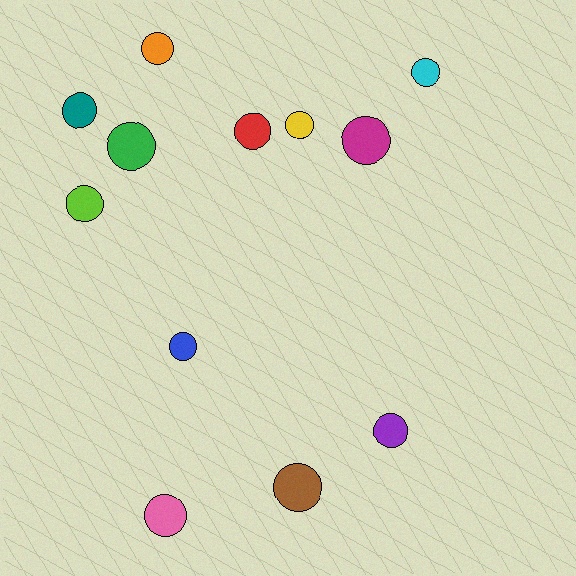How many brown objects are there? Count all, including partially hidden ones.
There is 1 brown object.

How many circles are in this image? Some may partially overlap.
There are 12 circles.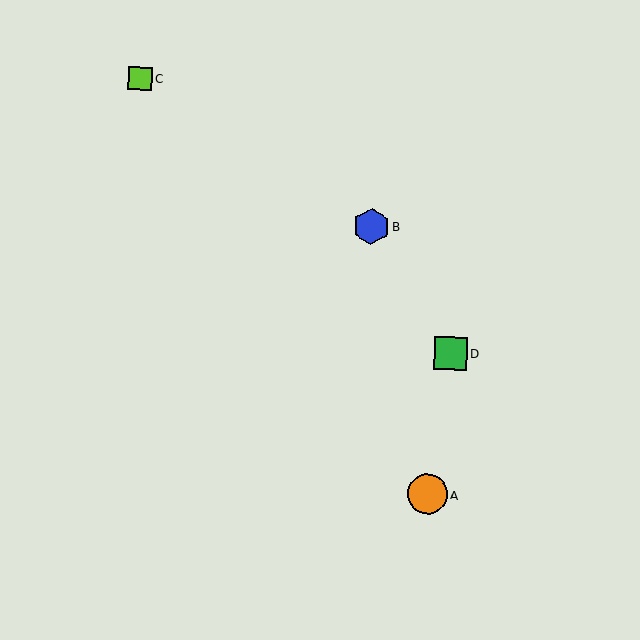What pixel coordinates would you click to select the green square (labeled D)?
Click at (451, 353) to select the green square D.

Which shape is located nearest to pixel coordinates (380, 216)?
The blue hexagon (labeled B) at (371, 226) is nearest to that location.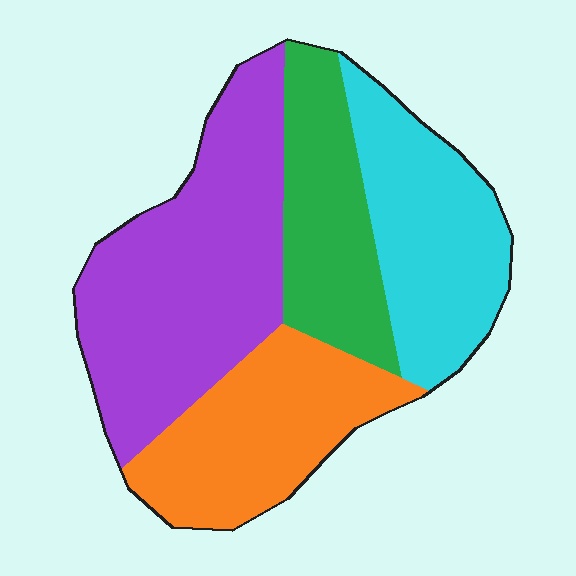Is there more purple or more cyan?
Purple.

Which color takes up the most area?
Purple, at roughly 35%.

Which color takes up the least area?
Green, at roughly 20%.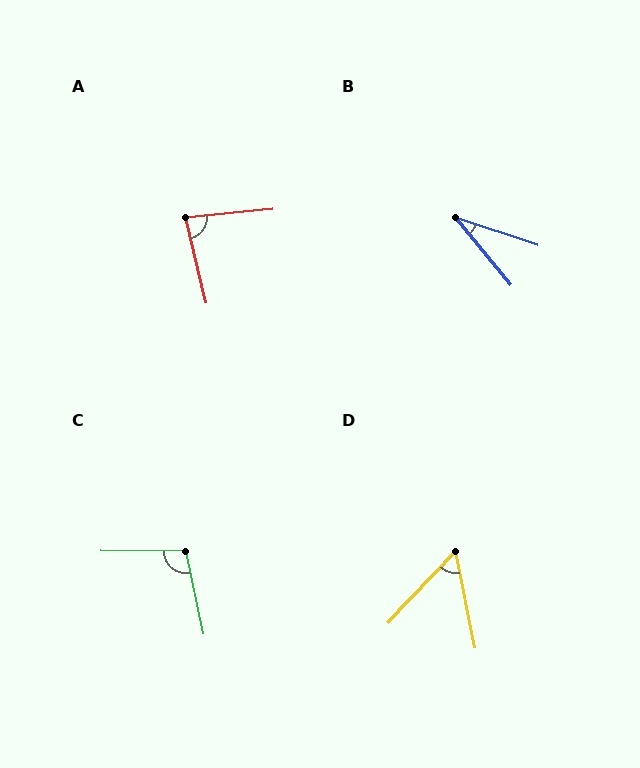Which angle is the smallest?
B, at approximately 32 degrees.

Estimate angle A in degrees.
Approximately 82 degrees.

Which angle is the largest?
C, at approximately 102 degrees.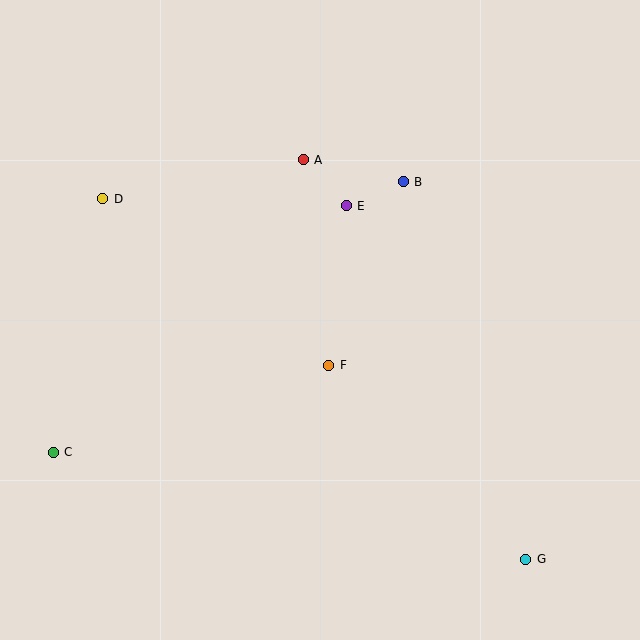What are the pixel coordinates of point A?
Point A is at (303, 160).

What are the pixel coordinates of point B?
Point B is at (403, 182).